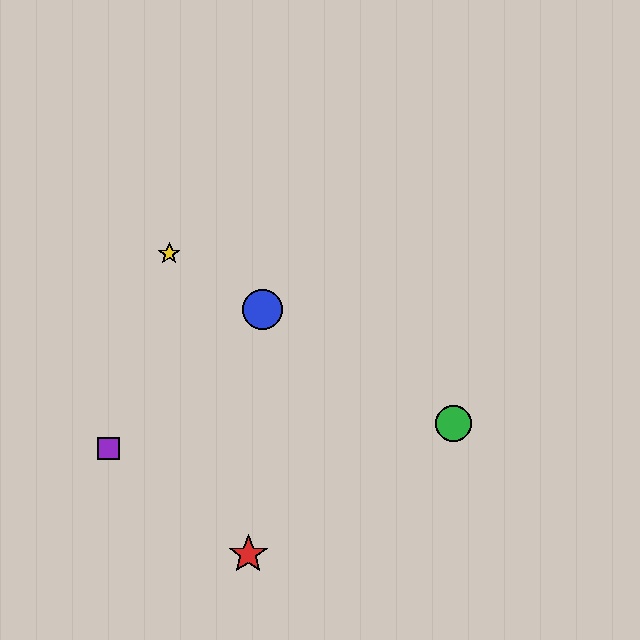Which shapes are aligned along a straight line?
The blue circle, the green circle, the yellow star are aligned along a straight line.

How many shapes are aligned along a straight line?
3 shapes (the blue circle, the green circle, the yellow star) are aligned along a straight line.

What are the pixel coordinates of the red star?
The red star is at (248, 554).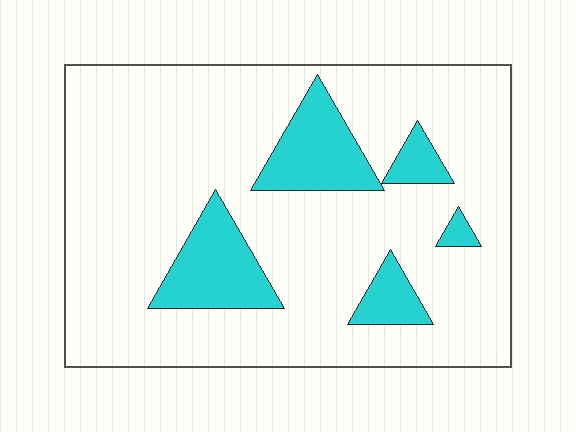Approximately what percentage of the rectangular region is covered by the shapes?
Approximately 15%.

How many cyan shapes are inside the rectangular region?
5.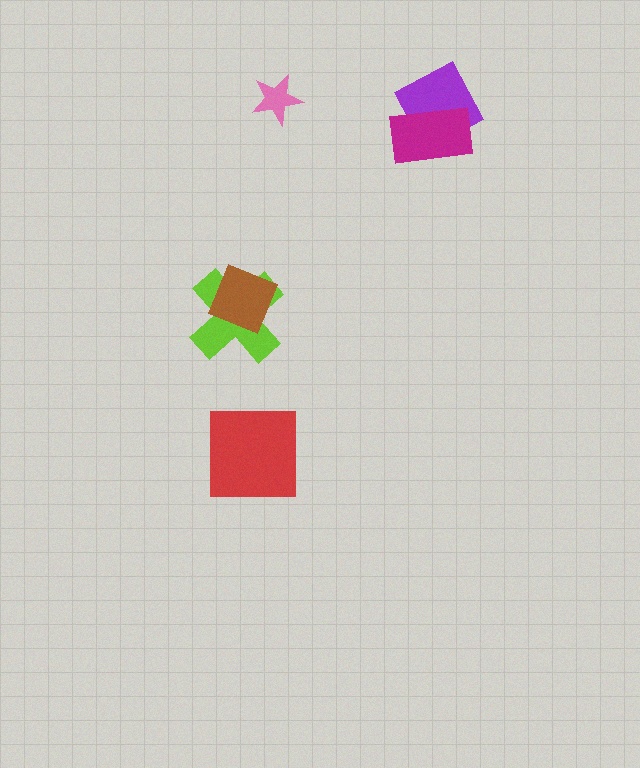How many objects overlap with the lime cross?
1 object overlaps with the lime cross.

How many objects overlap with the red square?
0 objects overlap with the red square.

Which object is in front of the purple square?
The magenta rectangle is in front of the purple square.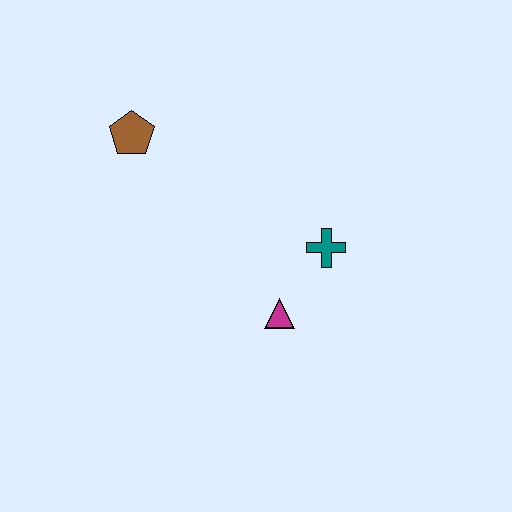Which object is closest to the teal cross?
The magenta triangle is closest to the teal cross.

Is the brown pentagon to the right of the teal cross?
No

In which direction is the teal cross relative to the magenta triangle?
The teal cross is above the magenta triangle.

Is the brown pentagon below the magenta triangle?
No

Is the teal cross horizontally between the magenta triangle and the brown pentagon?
No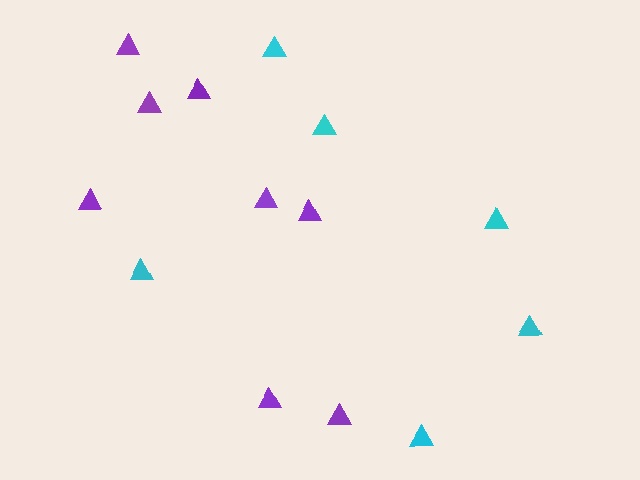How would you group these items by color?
There are 2 groups: one group of purple triangles (8) and one group of cyan triangles (6).